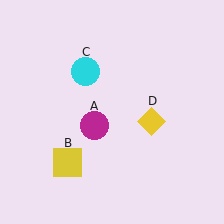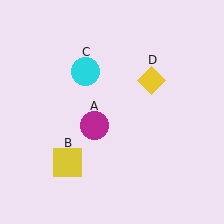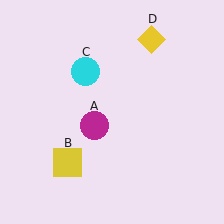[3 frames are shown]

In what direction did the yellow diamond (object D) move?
The yellow diamond (object D) moved up.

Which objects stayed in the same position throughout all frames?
Magenta circle (object A) and yellow square (object B) and cyan circle (object C) remained stationary.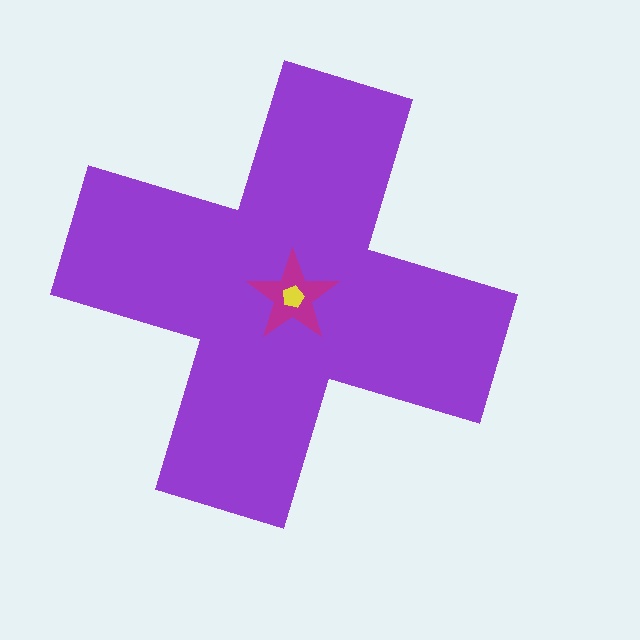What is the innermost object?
The yellow pentagon.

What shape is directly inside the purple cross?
The magenta star.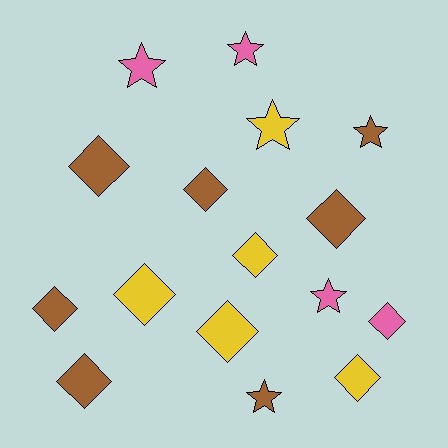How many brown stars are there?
There are 2 brown stars.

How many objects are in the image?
There are 16 objects.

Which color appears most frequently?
Brown, with 7 objects.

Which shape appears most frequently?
Diamond, with 10 objects.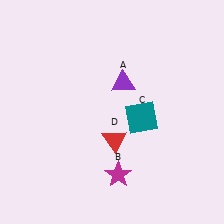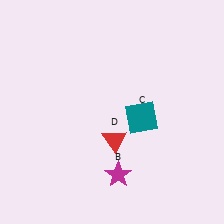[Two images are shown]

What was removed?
The purple triangle (A) was removed in Image 2.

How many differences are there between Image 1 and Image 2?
There is 1 difference between the two images.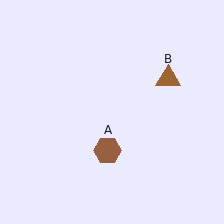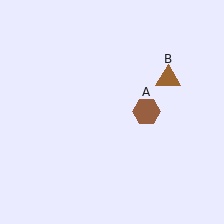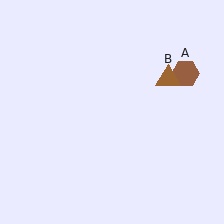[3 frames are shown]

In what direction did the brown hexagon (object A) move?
The brown hexagon (object A) moved up and to the right.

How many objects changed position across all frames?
1 object changed position: brown hexagon (object A).